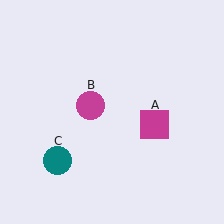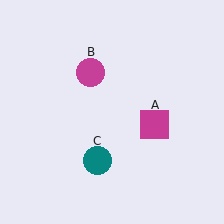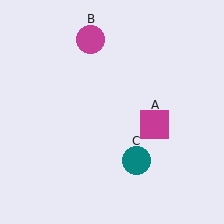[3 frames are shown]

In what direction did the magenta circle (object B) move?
The magenta circle (object B) moved up.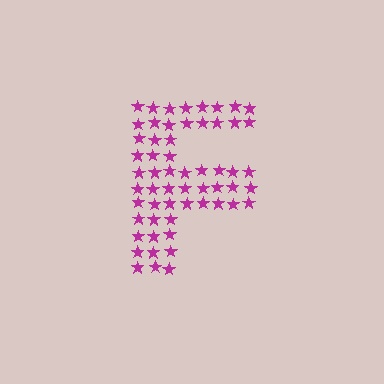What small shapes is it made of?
It is made of small stars.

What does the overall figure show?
The overall figure shows the letter F.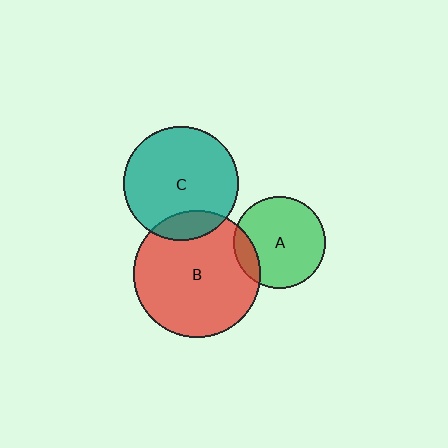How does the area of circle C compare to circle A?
Approximately 1.6 times.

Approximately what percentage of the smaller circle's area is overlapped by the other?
Approximately 15%.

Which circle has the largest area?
Circle B (red).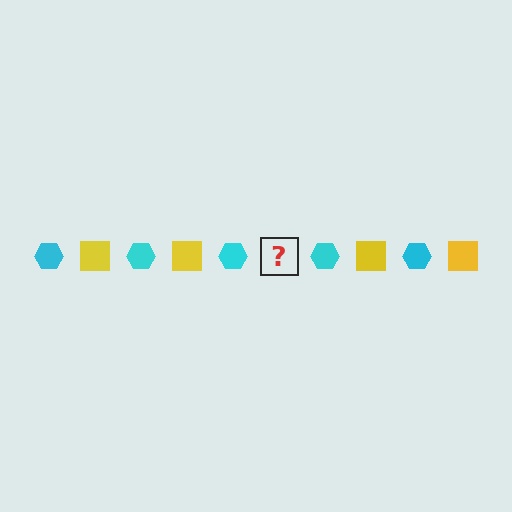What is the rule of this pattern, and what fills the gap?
The rule is that the pattern alternates between cyan hexagon and yellow square. The gap should be filled with a yellow square.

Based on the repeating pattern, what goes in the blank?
The blank should be a yellow square.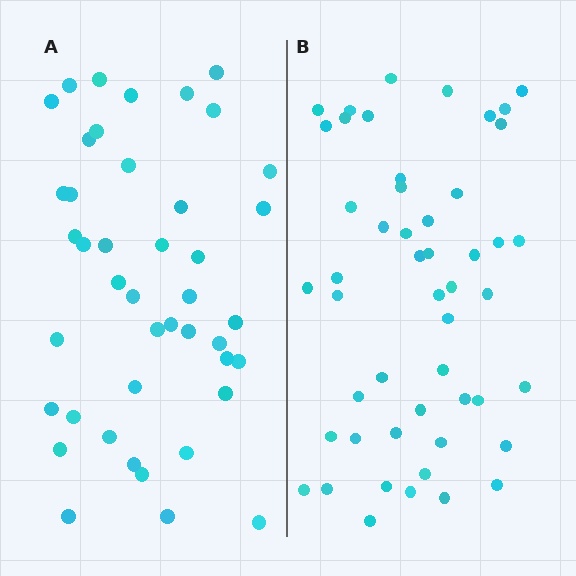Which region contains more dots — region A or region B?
Region B (the right region) has more dots.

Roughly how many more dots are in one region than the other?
Region B has roughly 8 or so more dots than region A.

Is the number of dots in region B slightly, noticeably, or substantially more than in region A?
Region B has only slightly more — the two regions are fairly close. The ratio is roughly 1.2 to 1.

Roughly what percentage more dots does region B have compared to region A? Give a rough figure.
About 15% more.